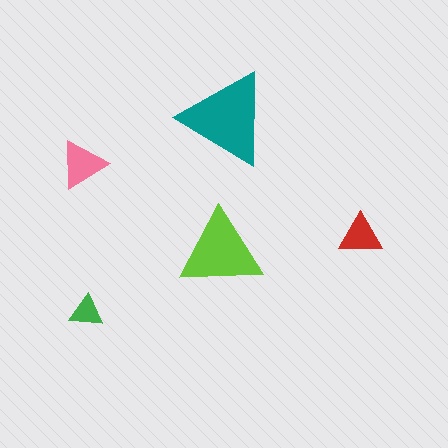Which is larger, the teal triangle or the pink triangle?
The teal one.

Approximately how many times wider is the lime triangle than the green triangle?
About 2.5 times wider.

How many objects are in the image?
There are 5 objects in the image.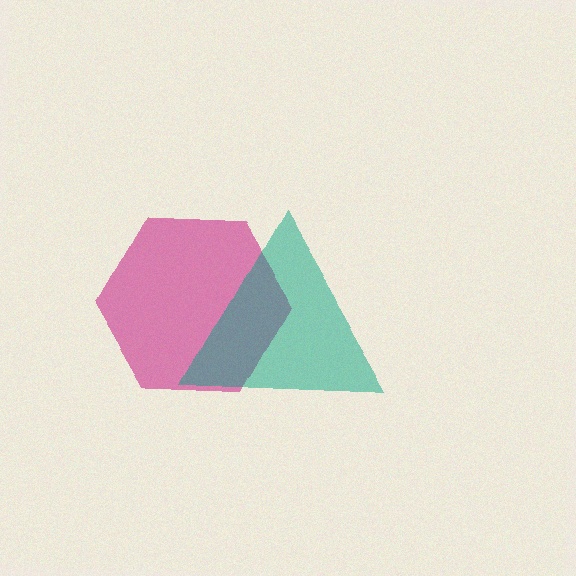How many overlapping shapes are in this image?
There are 2 overlapping shapes in the image.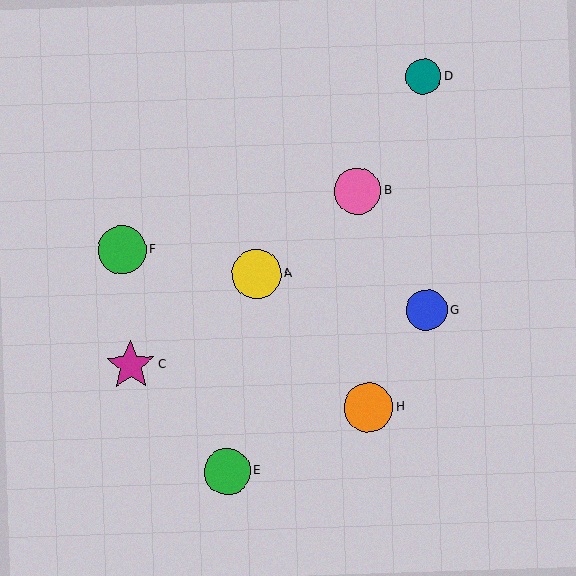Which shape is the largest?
The magenta star (labeled C) is the largest.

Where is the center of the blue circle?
The center of the blue circle is at (427, 310).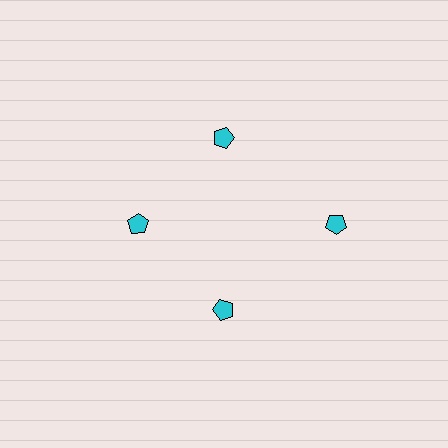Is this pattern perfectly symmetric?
No. The 4 cyan pentagons are arranged in a ring, but one element near the 3 o'clock position is pushed outward from the center, breaking the 4-fold rotational symmetry.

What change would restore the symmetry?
The symmetry would be restored by moving it inward, back onto the ring so that all 4 pentagons sit at equal angles and equal distance from the center.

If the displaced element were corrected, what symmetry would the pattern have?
It would have 4-fold rotational symmetry — the pattern would map onto itself every 90 degrees.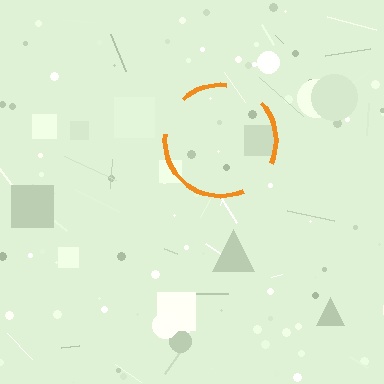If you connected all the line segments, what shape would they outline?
They would outline a circle.